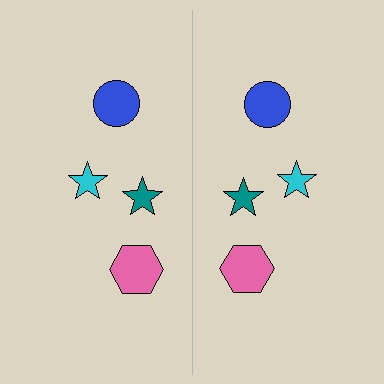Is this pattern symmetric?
Yes, this pattern has bilateral (reflection) symmetry.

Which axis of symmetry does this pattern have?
The pattern has a vertical axis of symmetry running through the center of the image.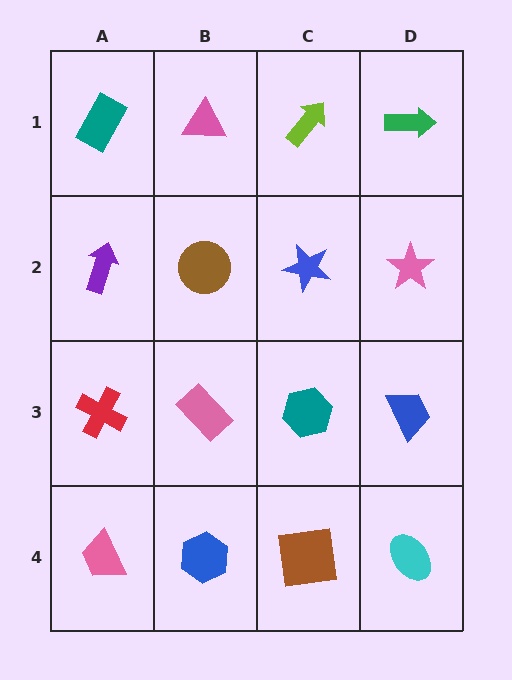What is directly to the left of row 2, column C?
A brown circle.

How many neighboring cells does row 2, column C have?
4.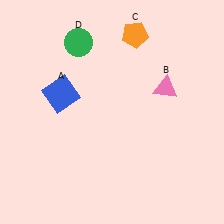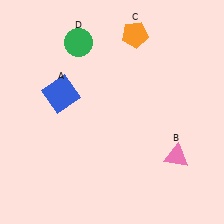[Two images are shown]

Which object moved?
The pink triangle (B) moved down.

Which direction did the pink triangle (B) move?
The pink triangle (B) moved down.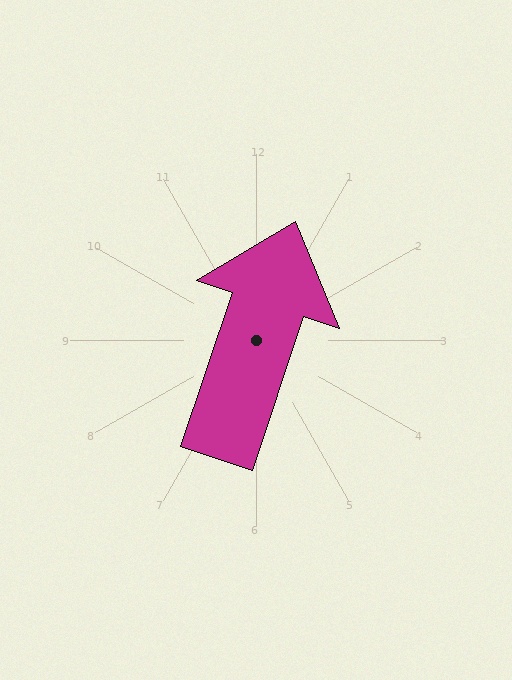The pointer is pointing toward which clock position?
Roughly 1 o'clock.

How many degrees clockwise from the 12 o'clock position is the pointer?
Approximately 18 degrees.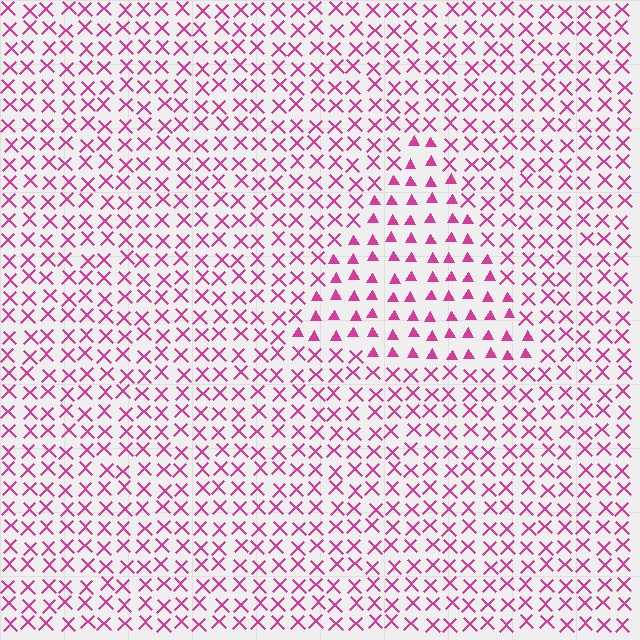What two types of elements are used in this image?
The image uses triangles inside the triangle region and X marks outside it.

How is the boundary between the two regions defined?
The boundary is defined by a change in element shape: triangles inside vs. X marks outside. All elements share the same color and spacing.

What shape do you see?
I see a triangle.